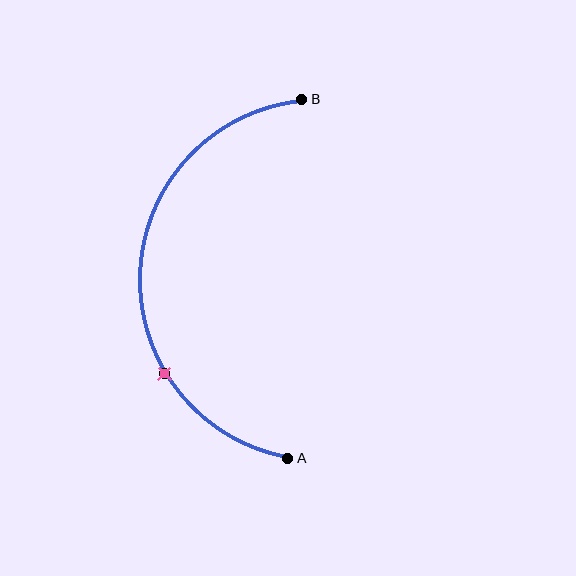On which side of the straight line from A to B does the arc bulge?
The arc bulges to the left of the straight line connecting A and B.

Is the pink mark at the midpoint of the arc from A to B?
No. The pink mark lies on the arc but is closer to endpoint A. The arc midpoint would be at the point on the curve equidistant along the arc from both A and B.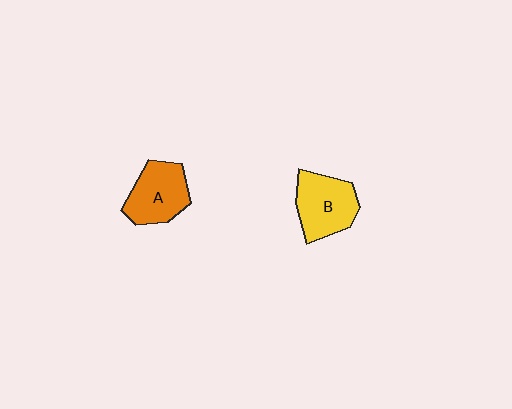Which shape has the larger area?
Shape B (yellow).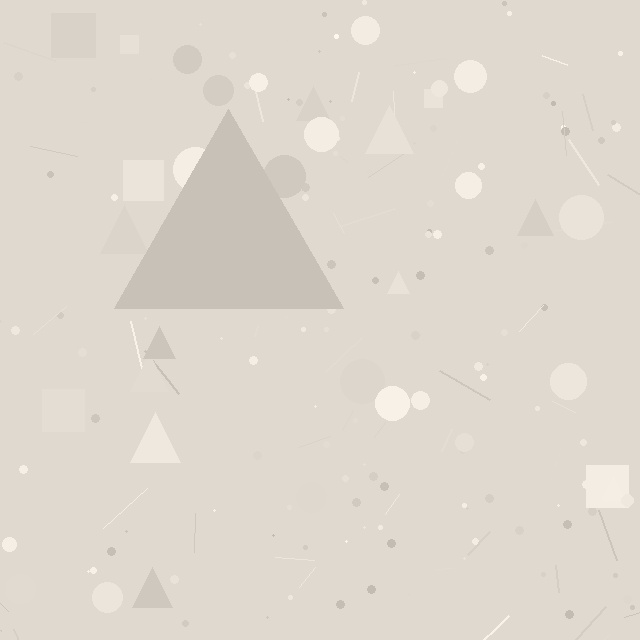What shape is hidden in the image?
A triangle is hidden in the image.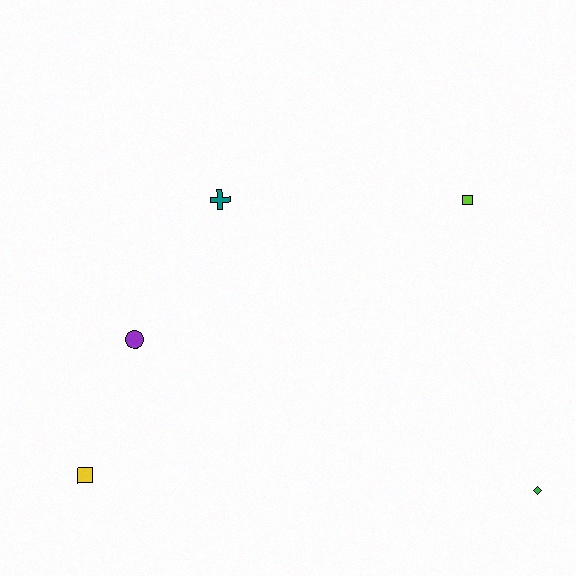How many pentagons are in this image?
There are no pentagons.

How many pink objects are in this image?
There are no pink objects.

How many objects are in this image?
There are 5 objects.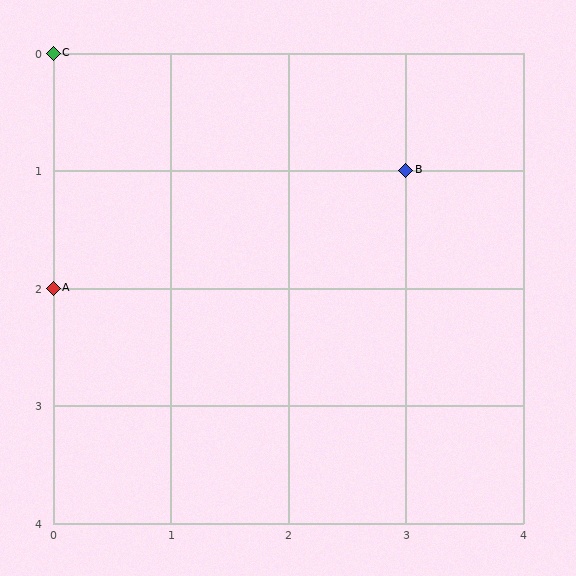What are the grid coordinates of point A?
Point A is at grid coordinates (0, 2).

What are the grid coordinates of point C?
Point C is at grid coordinates (0, 0).